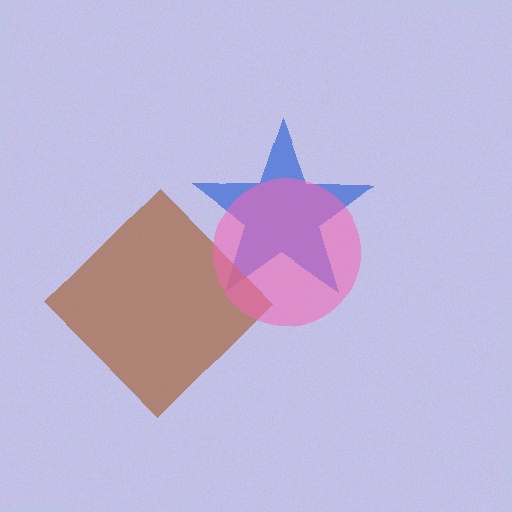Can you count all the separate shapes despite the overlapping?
Yes, there are 3 separate shapes.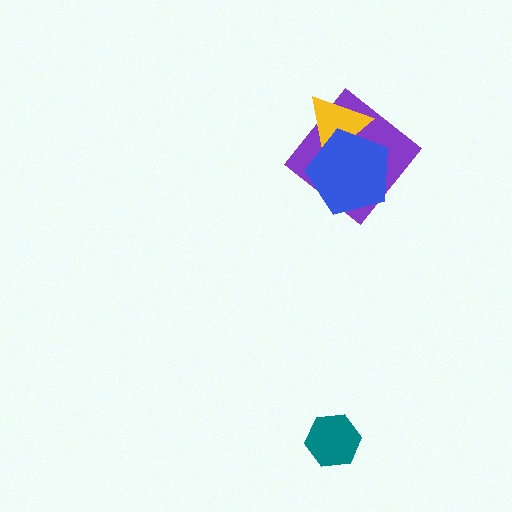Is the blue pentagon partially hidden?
No, no other shape covers it.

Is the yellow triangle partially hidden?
Yes, it is partially covered by another shape.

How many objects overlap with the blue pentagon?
2 objects overlap with the blue pentagon.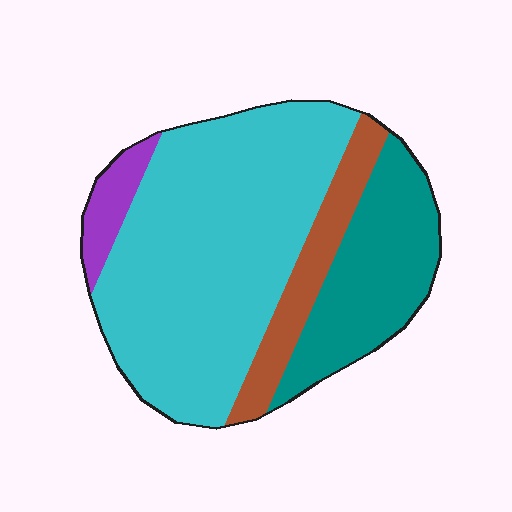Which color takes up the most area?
Cyan, at roughly 60%.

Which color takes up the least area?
Purple, at roughly 5%.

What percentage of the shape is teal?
Teal covers 23% of the shape.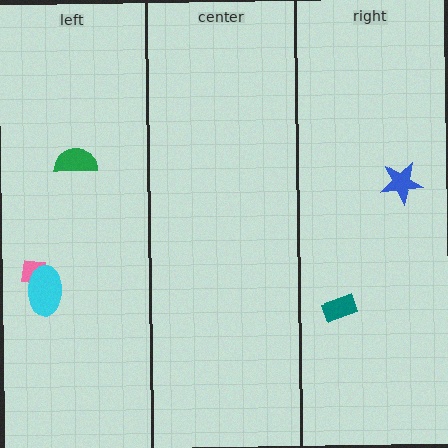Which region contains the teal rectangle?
The right region.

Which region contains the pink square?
The left region.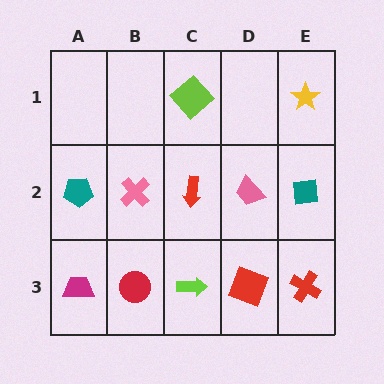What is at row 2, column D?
A pink trapezoid.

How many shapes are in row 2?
5 shapes.